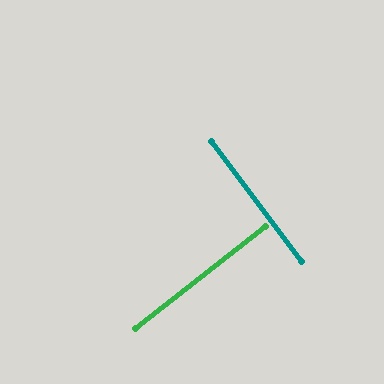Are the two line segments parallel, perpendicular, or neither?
Perpendicular — they meet at approximately 89°.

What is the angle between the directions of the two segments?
Approximately 89 degrees.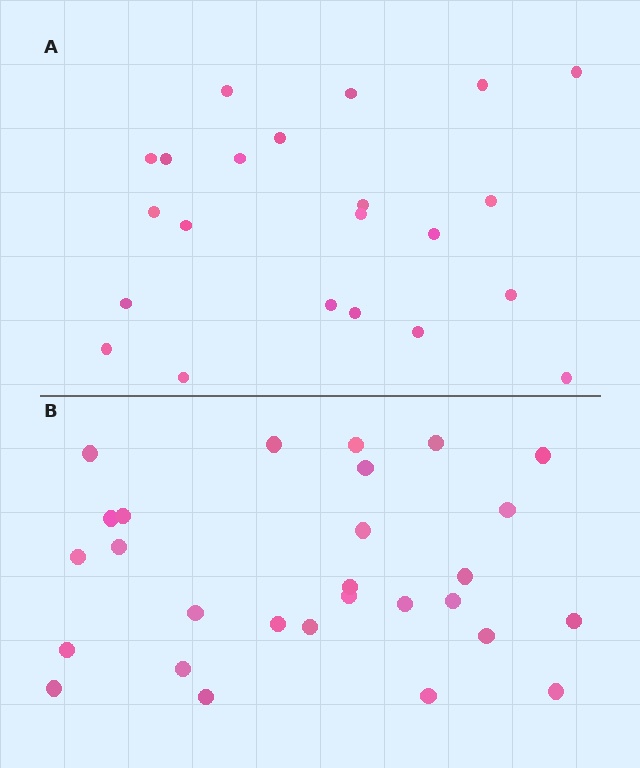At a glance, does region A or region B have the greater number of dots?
Region B (the bottom region) has more dots.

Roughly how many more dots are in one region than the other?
Region B has about 6 more dots than region A.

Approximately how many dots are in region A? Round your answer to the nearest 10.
About 20 dots. (The exact count is 22, which rounds to 20.)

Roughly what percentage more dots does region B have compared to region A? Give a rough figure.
About 25% more.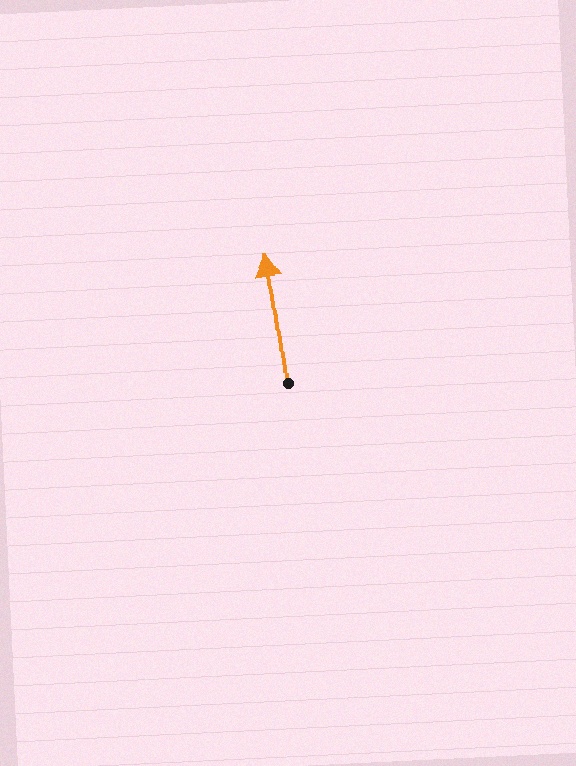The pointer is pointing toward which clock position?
Roughly 12 o'clock.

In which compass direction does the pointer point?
North.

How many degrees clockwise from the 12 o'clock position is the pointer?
Approximately 352 degrees.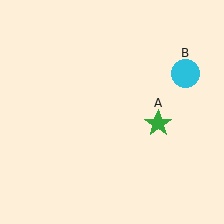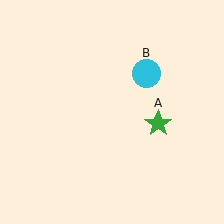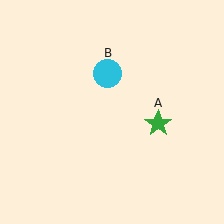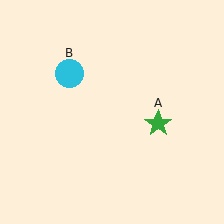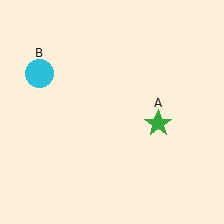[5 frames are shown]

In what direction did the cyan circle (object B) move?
The cyan circle (object B) moved left.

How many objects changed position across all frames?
1 object changed position: cyan circle (object B).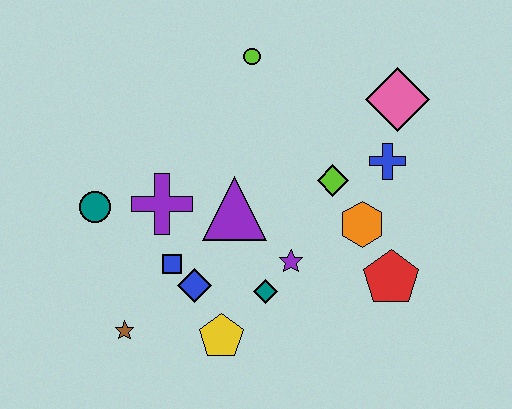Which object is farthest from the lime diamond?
The brown star is farthest from the lime diamond.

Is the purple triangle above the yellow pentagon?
Yes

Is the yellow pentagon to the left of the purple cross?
No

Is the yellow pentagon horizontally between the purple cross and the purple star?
Yes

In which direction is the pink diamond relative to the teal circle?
The pink diamond is to the right of the teal circle.